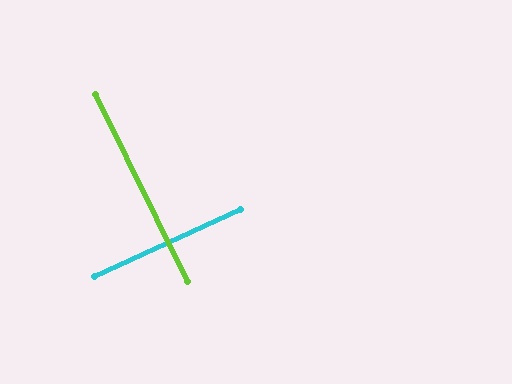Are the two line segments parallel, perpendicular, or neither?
Perpendicular — they meet at approximately 89°.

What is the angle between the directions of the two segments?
Approximately 89 degrees.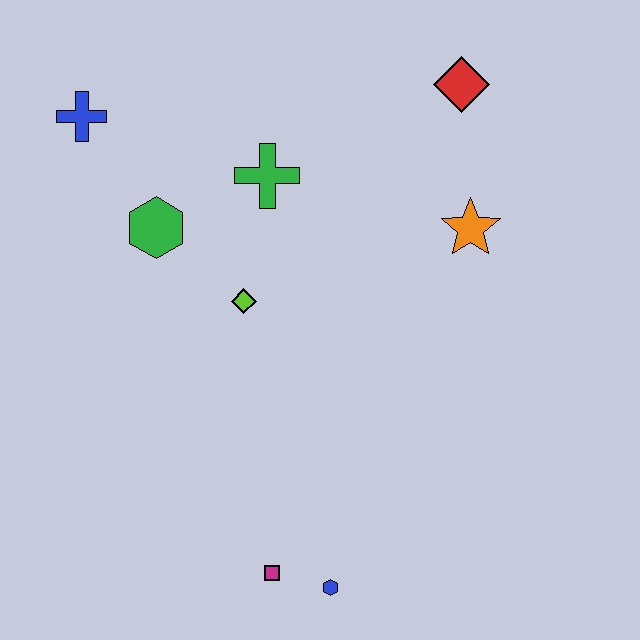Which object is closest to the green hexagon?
The lime diamond is closest to the green hexagon.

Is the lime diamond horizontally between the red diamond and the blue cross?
Yes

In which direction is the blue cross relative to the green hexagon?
The blue cross is above the green hexagon.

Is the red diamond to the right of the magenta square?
Yes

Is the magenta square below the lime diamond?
Yes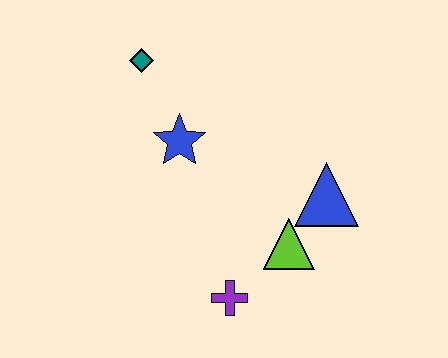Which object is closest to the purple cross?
The lime triangle is closest to the purple cross.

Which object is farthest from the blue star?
The purple cross is farthest from the blue star.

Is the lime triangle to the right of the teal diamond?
Yes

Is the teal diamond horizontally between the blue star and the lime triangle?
No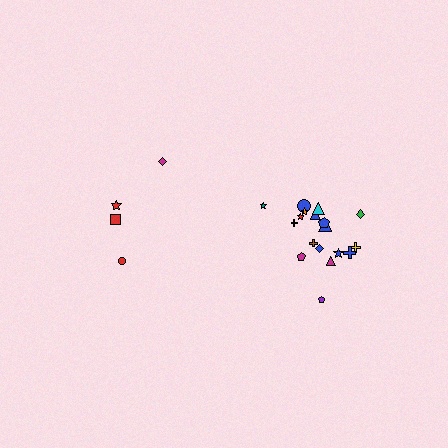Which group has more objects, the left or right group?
The right group.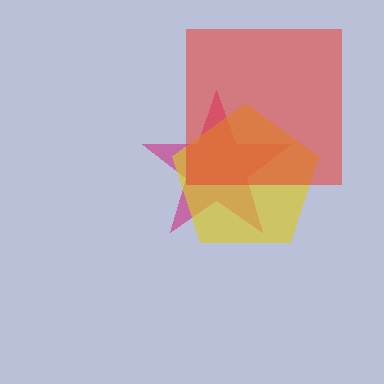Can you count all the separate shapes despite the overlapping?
Yes, there are 3 separate shapes.